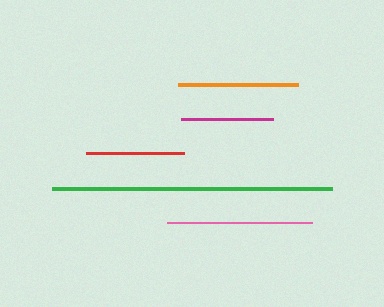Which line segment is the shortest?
The magenta line is the shortest at approximately 92 pixels.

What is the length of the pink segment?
The pink segment is approximately 145 pixels long.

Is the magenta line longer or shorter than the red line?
The red line is longer than the magenta line.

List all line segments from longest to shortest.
From longest to shortest: green, pink, orange, red, magenta.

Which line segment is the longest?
The green line is the longest at approximately 280 pixels.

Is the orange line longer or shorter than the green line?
The green line is longer than the orange line.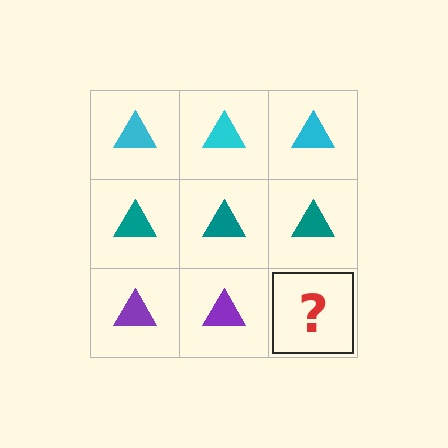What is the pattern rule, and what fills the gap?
The rule is that each row has a consistent color. The gap should be filled with a purple triangle.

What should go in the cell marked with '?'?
The missing cell should contain a purple triangle.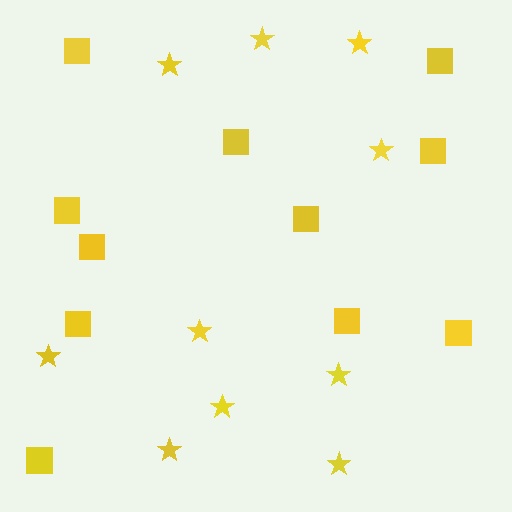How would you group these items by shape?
There are 2 groups: one group of stars (10) and one group of squares (11).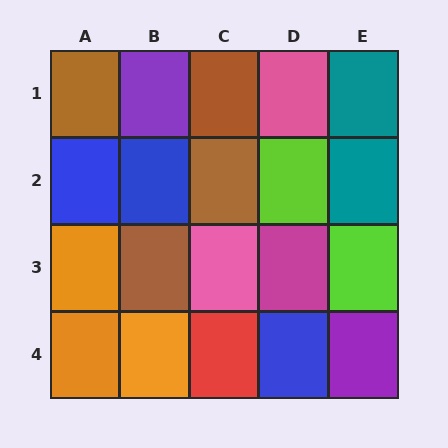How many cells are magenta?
1 cell is magenta.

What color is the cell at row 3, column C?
Pink.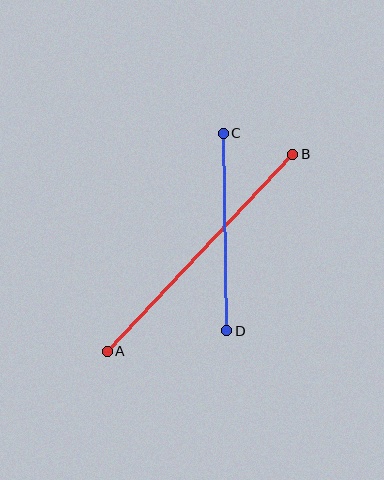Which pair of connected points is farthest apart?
Points A and B are farthest apart.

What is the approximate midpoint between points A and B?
The midpoint is at approximately (200, 253) pixels.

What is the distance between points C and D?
The distance is approximately 197 pixels.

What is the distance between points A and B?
The distance is approximately 270 pixels.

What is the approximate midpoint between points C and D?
The midpoint is at approximately (225, 232) pixels.